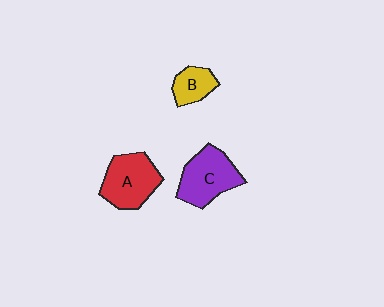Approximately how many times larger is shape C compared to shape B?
Approximately 2.0 times.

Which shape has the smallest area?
Shape B (yellow).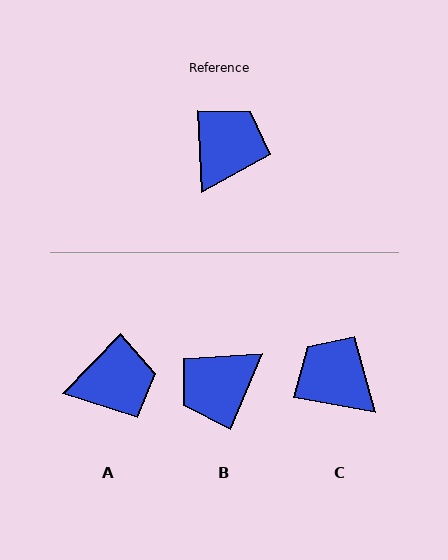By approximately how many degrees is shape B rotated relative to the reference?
Approximately 155 degrees counter-clockwise.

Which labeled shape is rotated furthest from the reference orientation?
B, about 155 degrees away.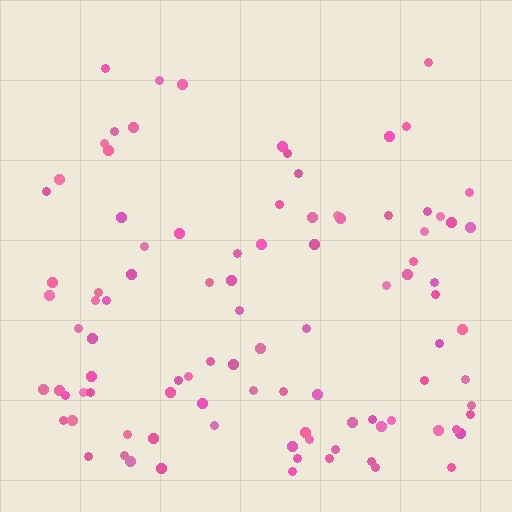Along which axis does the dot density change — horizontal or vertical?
Vertical.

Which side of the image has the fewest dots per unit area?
The top.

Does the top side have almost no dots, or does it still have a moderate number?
Still a moderate number, just noticeably fewer than the bottom.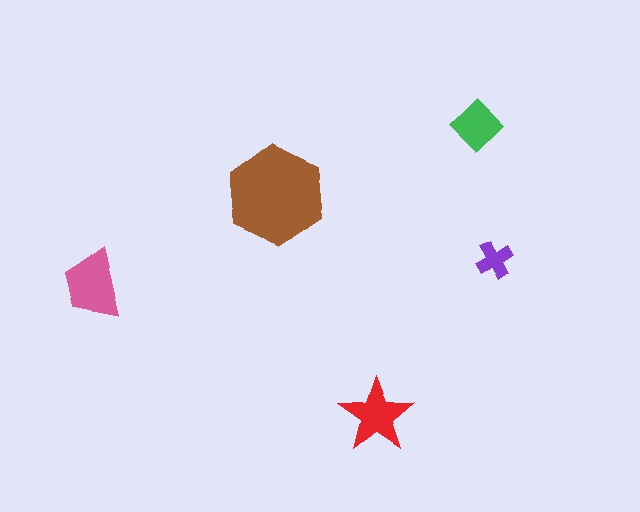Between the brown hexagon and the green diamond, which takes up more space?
The brown hexagon.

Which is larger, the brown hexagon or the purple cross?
The brown hexagon.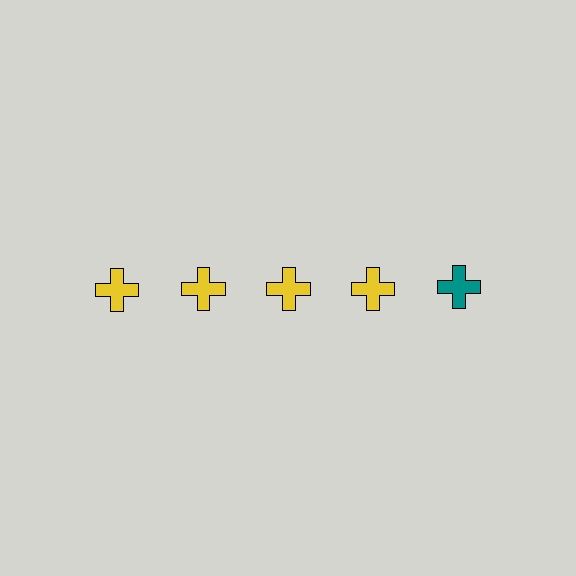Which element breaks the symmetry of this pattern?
The teal cross in the top row, rightmost column breaks the symmetry. All other shapes are yellow crosses.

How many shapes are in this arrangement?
There are 5 shapes arranged in a grid pattern.